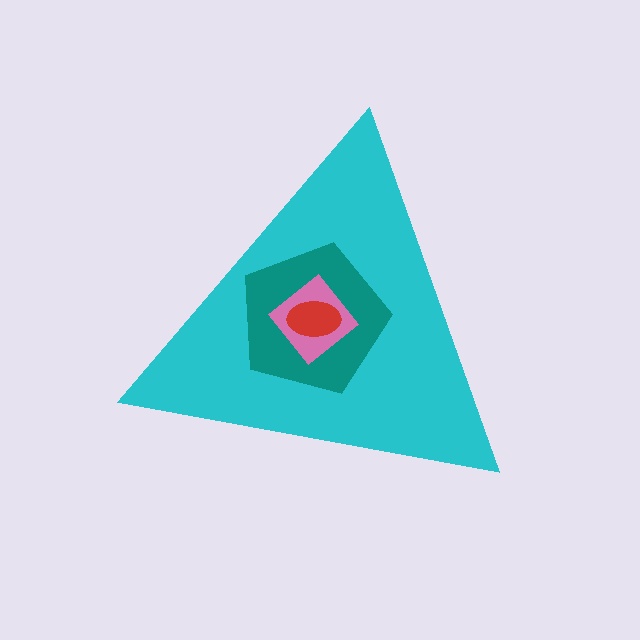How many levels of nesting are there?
4.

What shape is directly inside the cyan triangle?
The teal pentagon.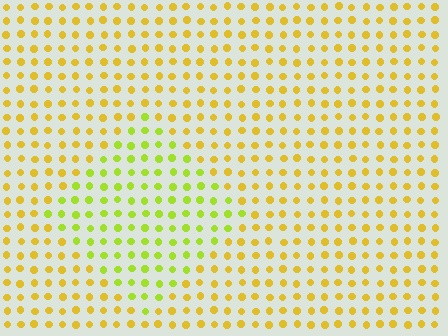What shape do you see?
I see a diamond.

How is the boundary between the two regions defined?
The boundary is defined purely by a slight shift in hue (about 33 degrees). Spacing, size, and orientation are identical on both sides.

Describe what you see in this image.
The image is filled with small yellow elements in a uniform arrangement. A diamond-shaped region is visible where the elements are tinted to a slightly different hue, forming a subtle color boundary.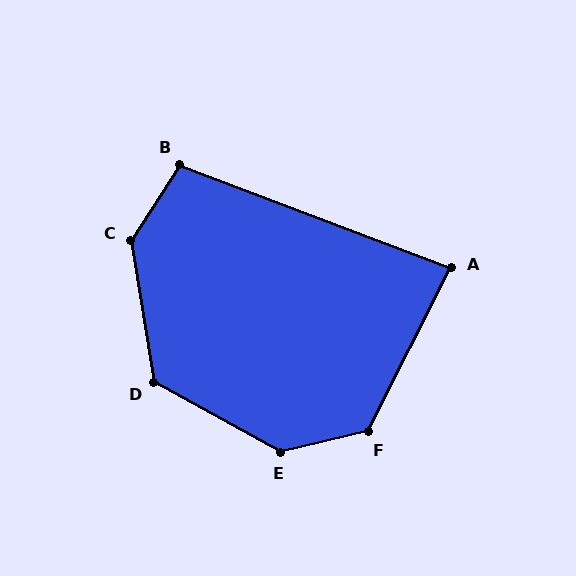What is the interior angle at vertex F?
Approximately 130 degrees (obtuse).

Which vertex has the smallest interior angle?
A, at approximately 84 degrees.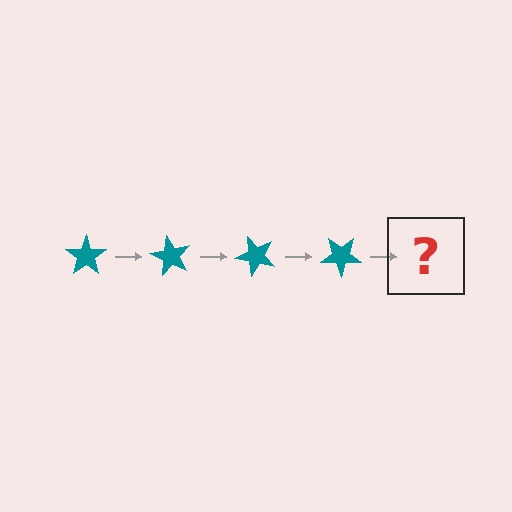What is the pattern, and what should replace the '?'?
The pattern is that the star rotates 60 degrees each step. The '?' should be a teal star rotated 240 degrees.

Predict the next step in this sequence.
The next step is a teal star rotated 240 degrees.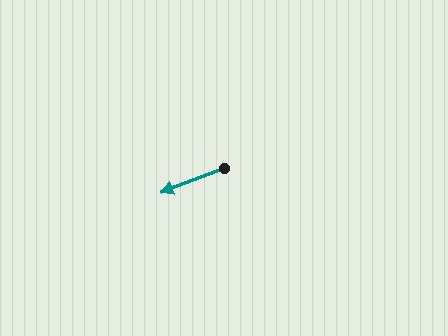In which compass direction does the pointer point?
West.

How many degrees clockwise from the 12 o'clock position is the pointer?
Approximately 249 degrees.